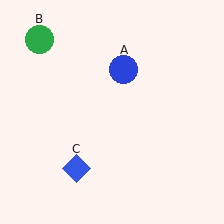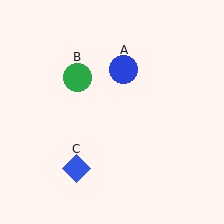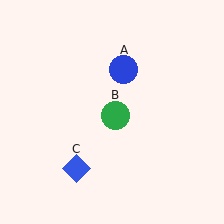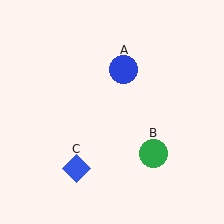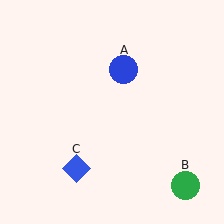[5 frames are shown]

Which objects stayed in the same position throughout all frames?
Blue circle (object A) and blue diamond (object C) remained stationary.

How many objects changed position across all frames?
1 object changed position: green circle (object B).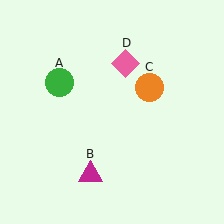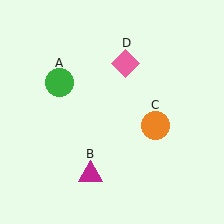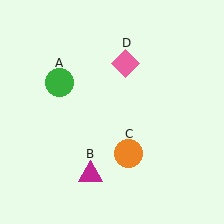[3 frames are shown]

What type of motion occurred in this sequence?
The orange circle (object C) rotated clockwise around the center of the scene.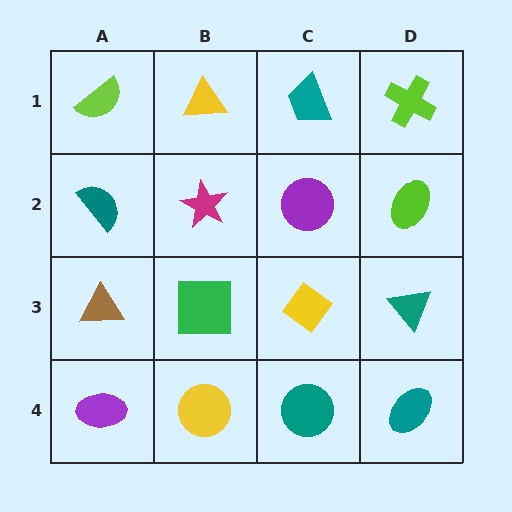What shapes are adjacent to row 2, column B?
A yellow triangle (row 1, column B), a green square (row 3, column B), a teal semicircle (row 2, column A), a purple circle (row 2, column C).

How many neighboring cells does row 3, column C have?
4.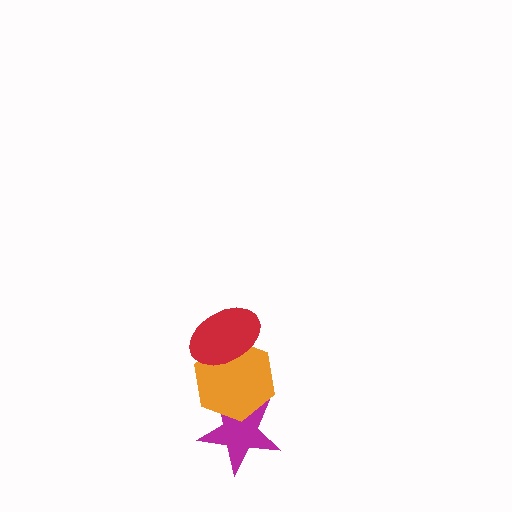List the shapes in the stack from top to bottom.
From top to bottom: the red ellipse, the orange hexagon, the magenta star.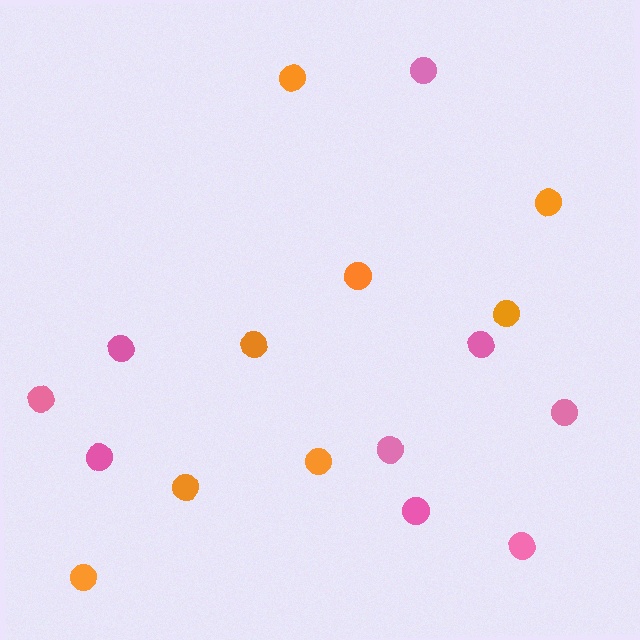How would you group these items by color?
There are 2 groups: one group of orange circles (8) and one group of pink circles (9).